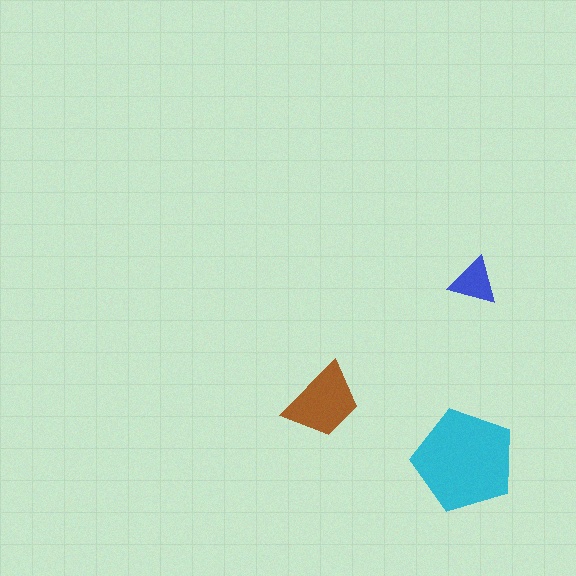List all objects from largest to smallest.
The cyan pentagon, the brown trapezoid, the blue triangle.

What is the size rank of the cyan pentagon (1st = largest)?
1st.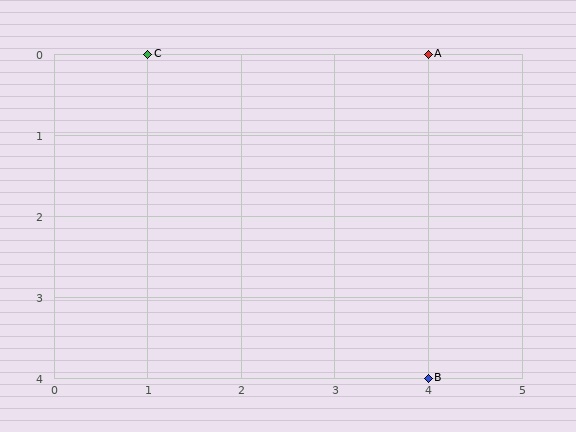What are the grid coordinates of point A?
Point A is at grid coordinates (4, 0).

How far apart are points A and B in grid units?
Points A and B are 4 rows apart.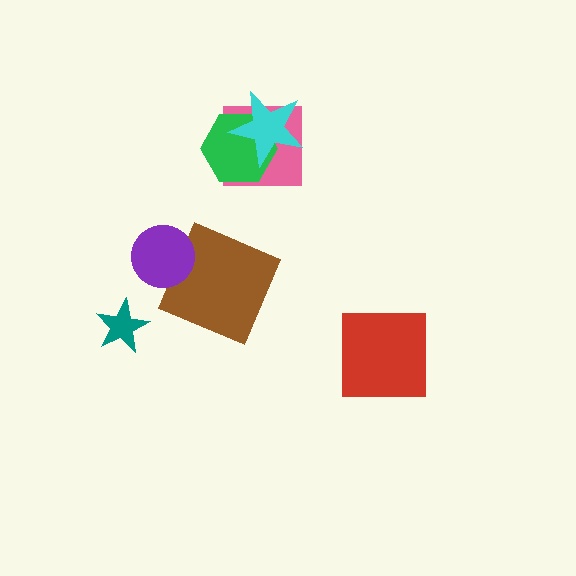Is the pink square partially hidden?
Yes, it is partially covered by another shape.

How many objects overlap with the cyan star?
2 objects overlap with the cyan star.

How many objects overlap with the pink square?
2 objects overlap with the pink square.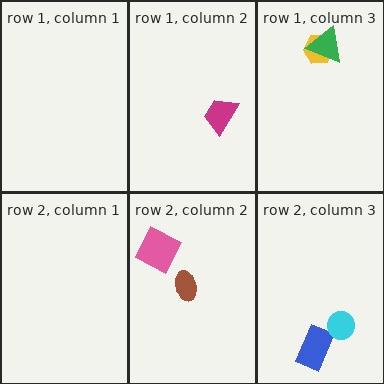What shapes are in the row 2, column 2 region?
The pink square, the brown ellipse.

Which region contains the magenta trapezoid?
The row 1, column 2 region.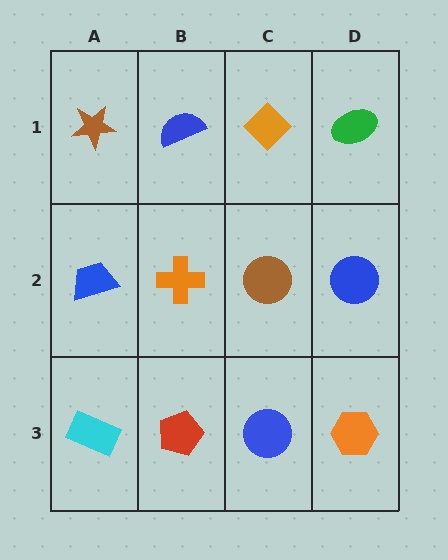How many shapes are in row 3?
4 shapes.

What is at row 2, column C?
A brown circle.